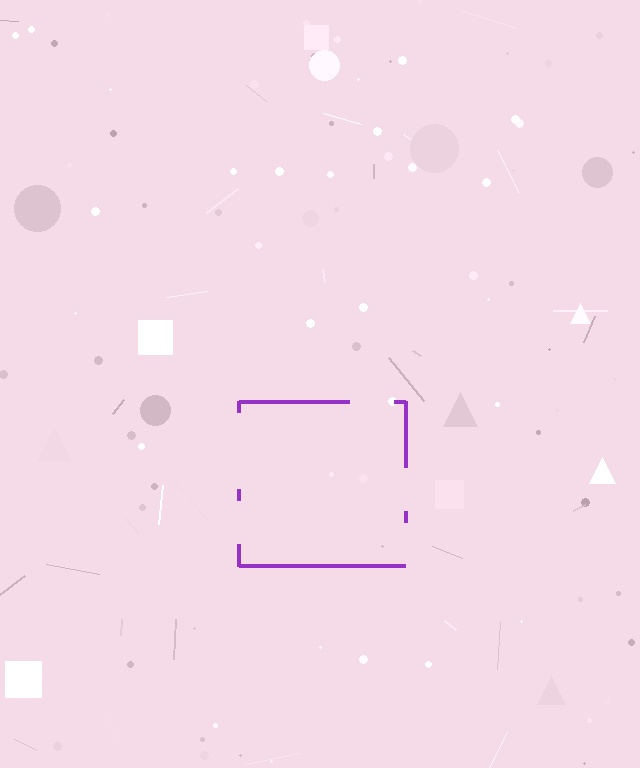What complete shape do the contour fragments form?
The contour fragments form a square.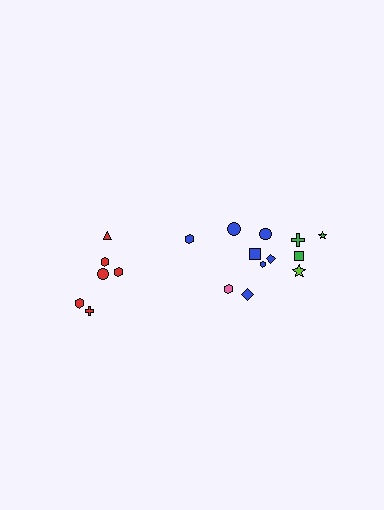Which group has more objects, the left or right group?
The right group.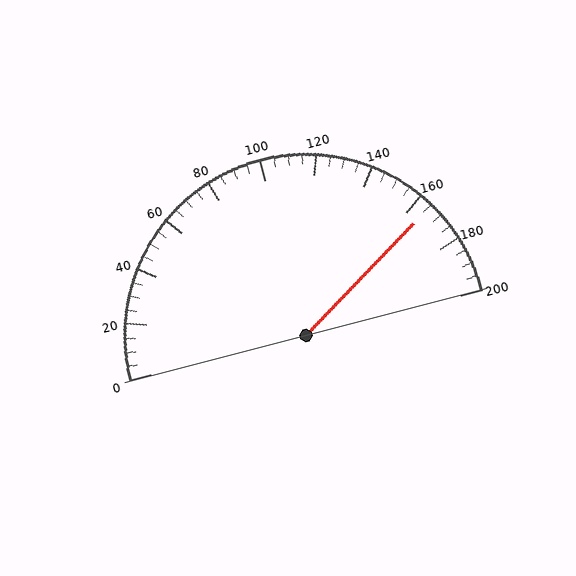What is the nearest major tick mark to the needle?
The nearest major tick mark is 160.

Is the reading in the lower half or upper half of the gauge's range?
The reading is in the upper half of the range (0 to 200).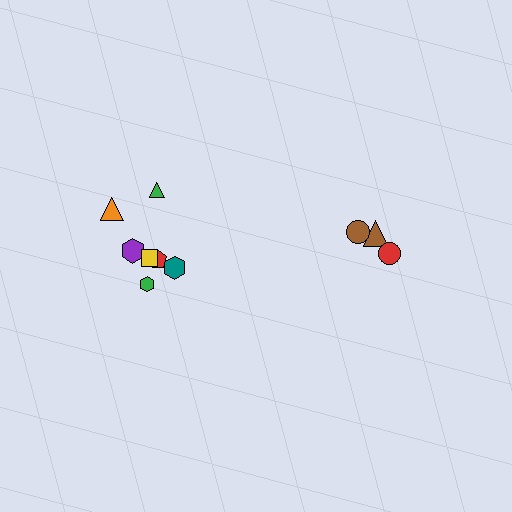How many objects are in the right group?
There are 3 objects.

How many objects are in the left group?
There are 7 objects.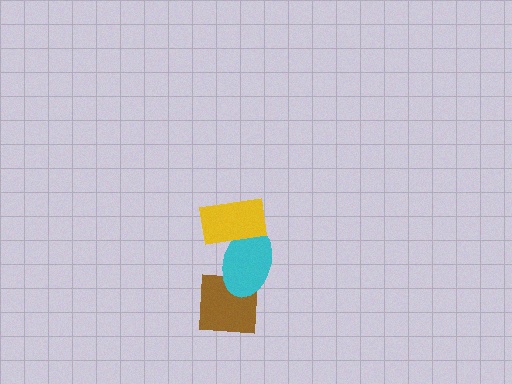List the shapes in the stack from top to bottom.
From top to bottom: the yellow rectangle, the cyan ellipse, the brown square.